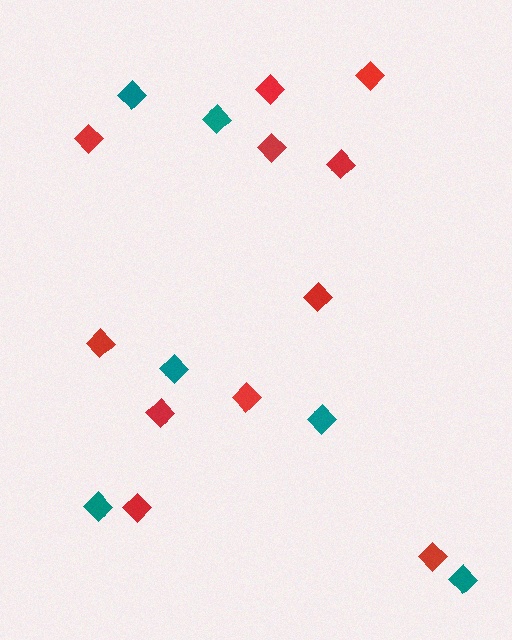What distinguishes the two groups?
There are 2 groups: one group of red diamonds (11) and one group of teal diamonds (6).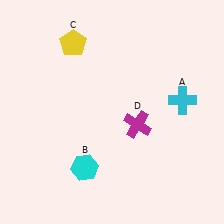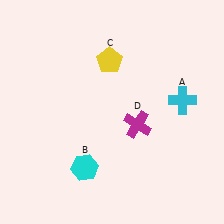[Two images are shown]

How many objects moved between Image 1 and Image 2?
1 object moved between the two images.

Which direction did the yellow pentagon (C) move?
The yellow pentagon (C) moved right.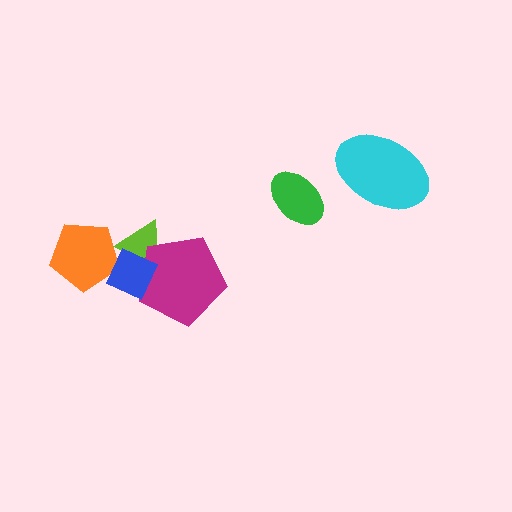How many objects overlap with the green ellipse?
0 objects overlap with the green ellipse.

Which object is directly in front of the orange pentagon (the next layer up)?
The lime triangle is directly in front of the orange pentagon.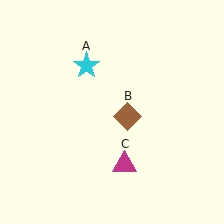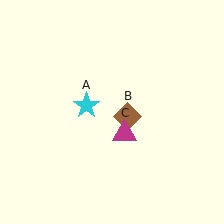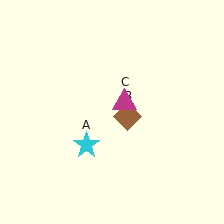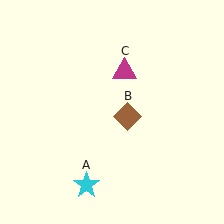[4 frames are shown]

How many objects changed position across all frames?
2 objects changed position: cyan star (object A), magenta triangle (object C).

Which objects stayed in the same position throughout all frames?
Brown diamond (object B) remained stationary.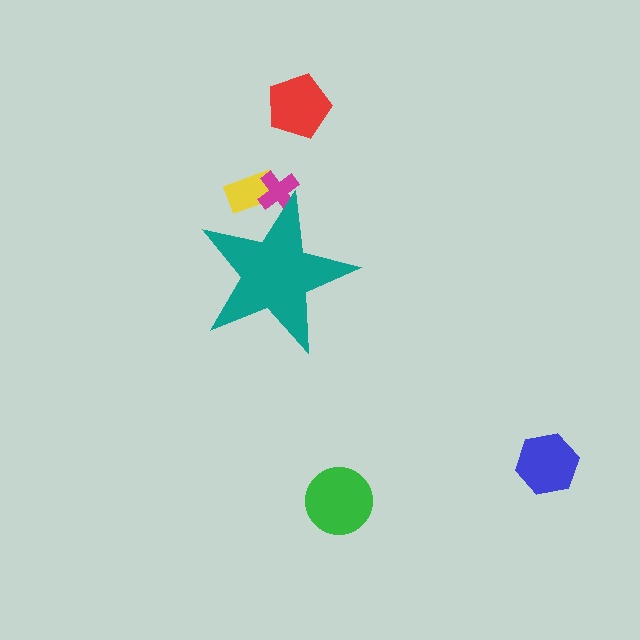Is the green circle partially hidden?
No, the green circle is fully visible.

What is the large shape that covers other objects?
A teal star.